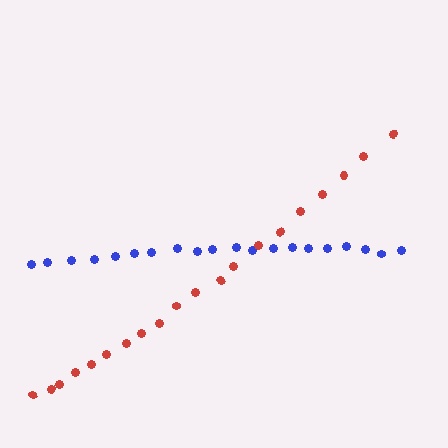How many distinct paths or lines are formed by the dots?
There are 2 distinct paths.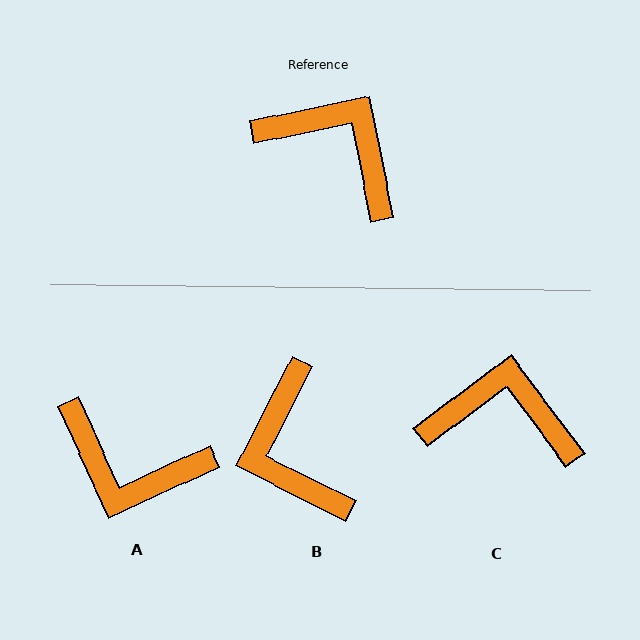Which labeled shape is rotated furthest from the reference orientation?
A, about 167 degrees away.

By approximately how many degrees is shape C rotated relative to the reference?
Approximately 26 degrees counter-clockwise.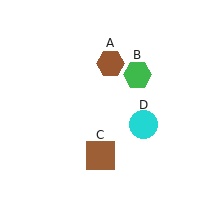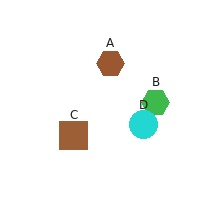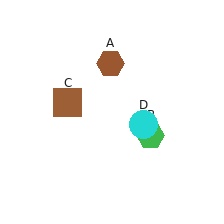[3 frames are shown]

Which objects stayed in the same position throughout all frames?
Brown hexagon (object A) and cyan circle (object D) remained stationary.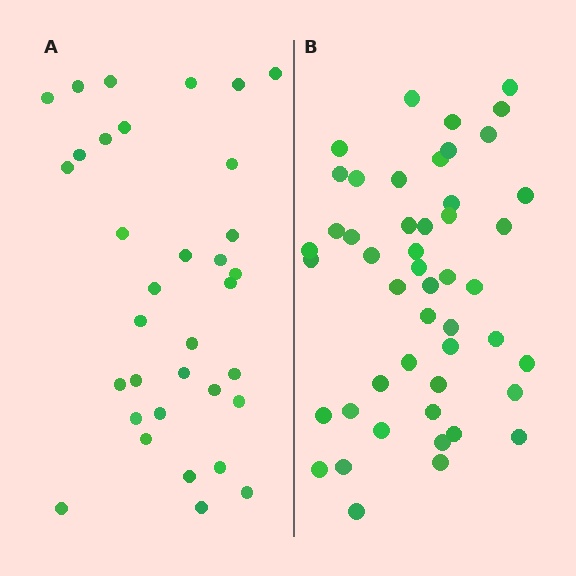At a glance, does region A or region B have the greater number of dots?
Region B (the right region) has more dots.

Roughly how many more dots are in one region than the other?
Region B has approximately 15 more dots than region A.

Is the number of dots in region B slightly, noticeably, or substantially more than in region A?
Region B has noticeably more, but not dramatically so. The ratio is roughly 1.4 to 1.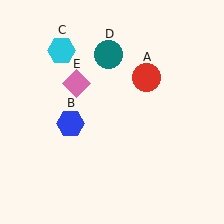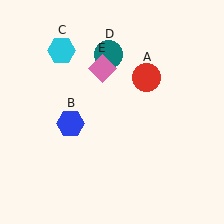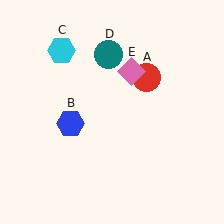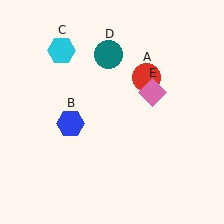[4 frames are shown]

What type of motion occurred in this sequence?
The pink diamond (object E) rotated clockwise around the center of the scene.